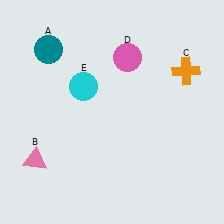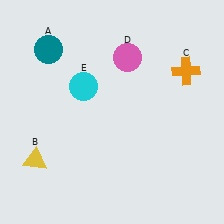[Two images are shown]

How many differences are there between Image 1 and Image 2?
There is 1 difference between the two images.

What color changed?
The triangle (B) changed from pink in Image 1 to yellow in Image 2.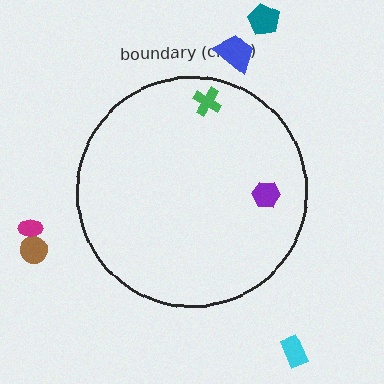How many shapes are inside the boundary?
2 inside, 5 outside.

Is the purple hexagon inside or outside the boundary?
Inside.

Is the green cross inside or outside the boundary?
Inside.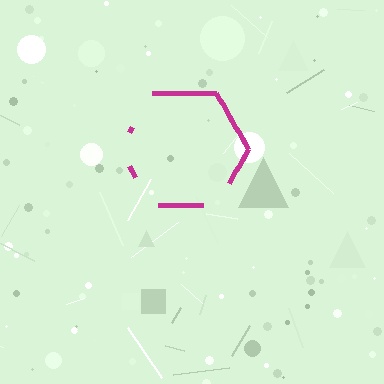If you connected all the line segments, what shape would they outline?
They would outline a hexagon.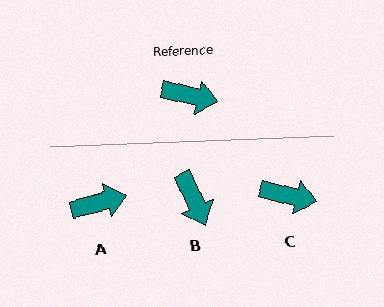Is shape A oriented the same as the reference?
No, it is off by about 29 degrees.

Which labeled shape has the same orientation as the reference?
C.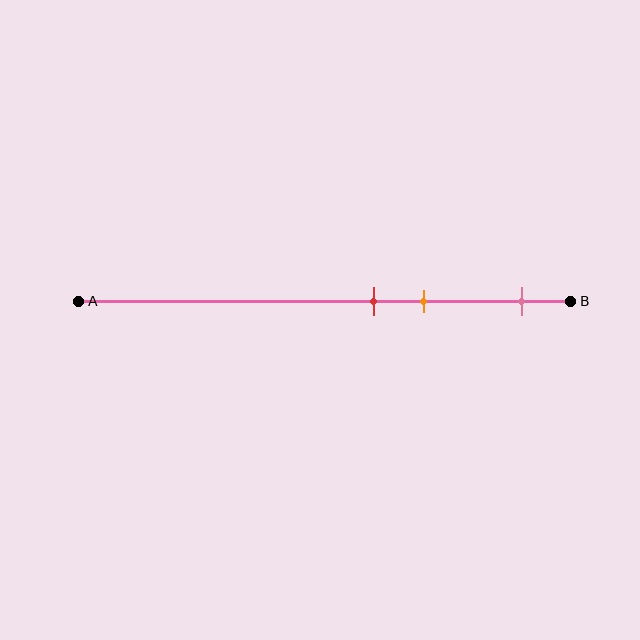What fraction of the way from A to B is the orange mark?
The orange mark is approximately 70% (0.7) of the way from A to B.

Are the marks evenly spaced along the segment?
No, the marks are not evenly spaced.